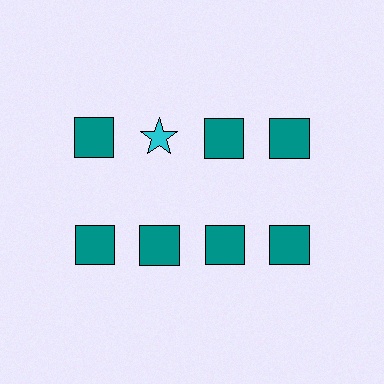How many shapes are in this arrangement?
There are 8 shapes arranged in a grid pattern.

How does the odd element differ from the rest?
It differs in both color (cyan instead of teal) and shape (star instead of square).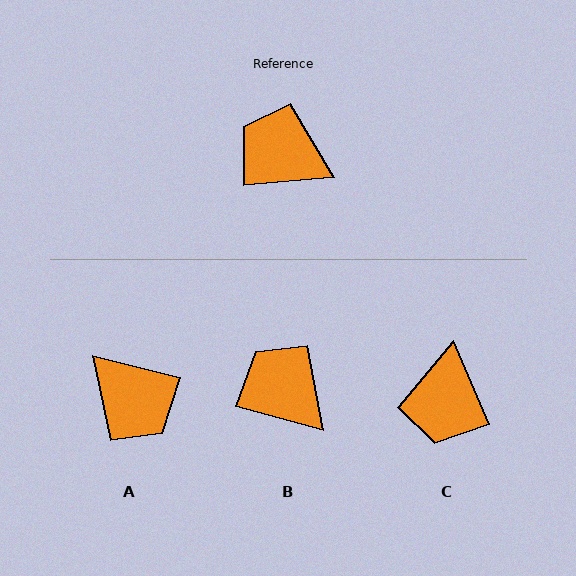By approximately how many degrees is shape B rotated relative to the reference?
Approximately 20 degrees clockwise.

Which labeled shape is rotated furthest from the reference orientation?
A, about 161 degrees away.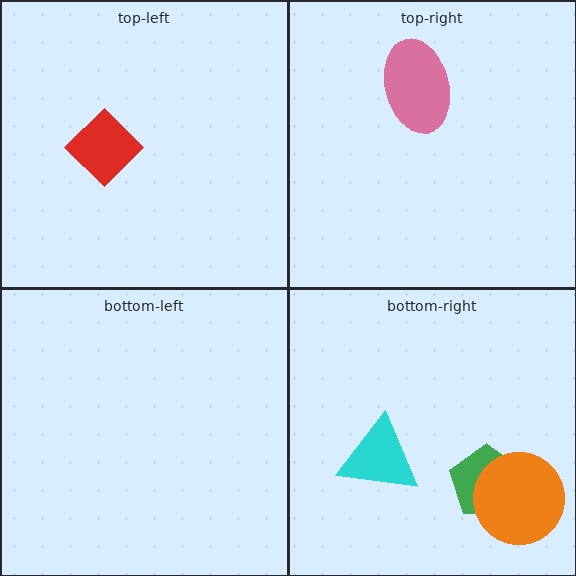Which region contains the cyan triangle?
The bottom-right region.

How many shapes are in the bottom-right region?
3.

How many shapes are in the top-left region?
1.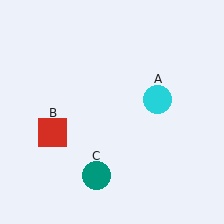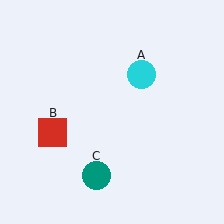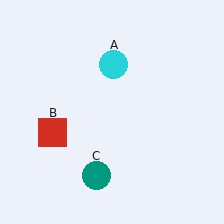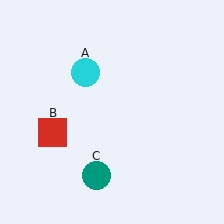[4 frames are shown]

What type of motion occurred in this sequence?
The cyan circle (object A) rotated counterclockwise around the center of the scene.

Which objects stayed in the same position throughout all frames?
Red square (object B) and teal circle (object C) remained stationary.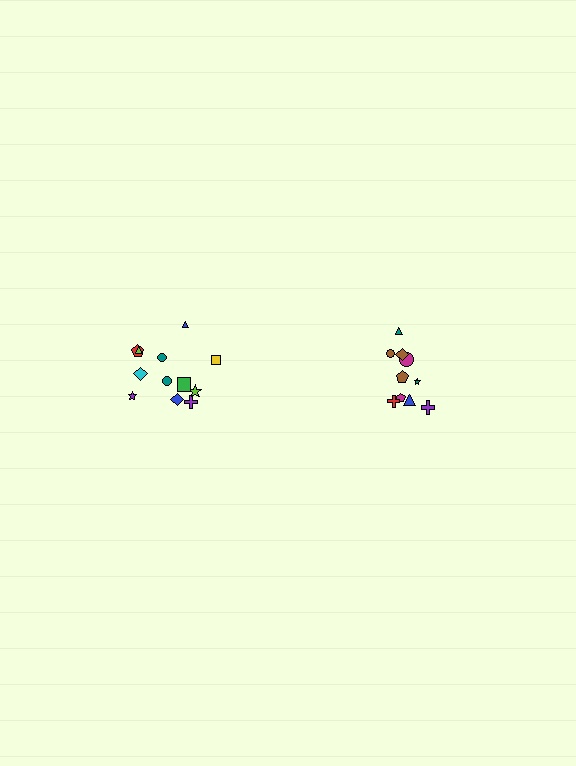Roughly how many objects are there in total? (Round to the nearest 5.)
Roughly 20 objects in total.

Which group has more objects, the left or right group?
The left group.